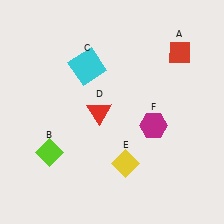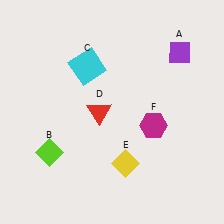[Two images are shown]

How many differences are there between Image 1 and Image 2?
There is 1 difference between the two images.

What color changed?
The diamond (A) changed from red in Image 1 to purple in Image 2.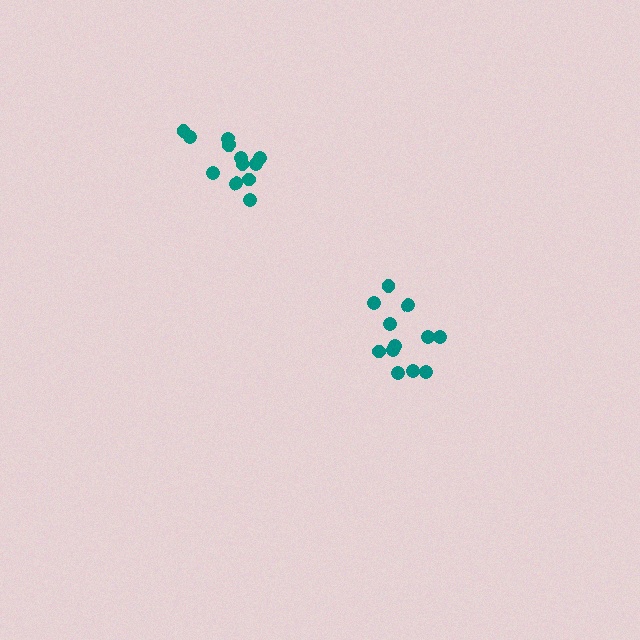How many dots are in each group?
Group 1: 12 dots, Group 2: 12 dots (24 total).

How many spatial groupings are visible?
There are 2 spatial groupings.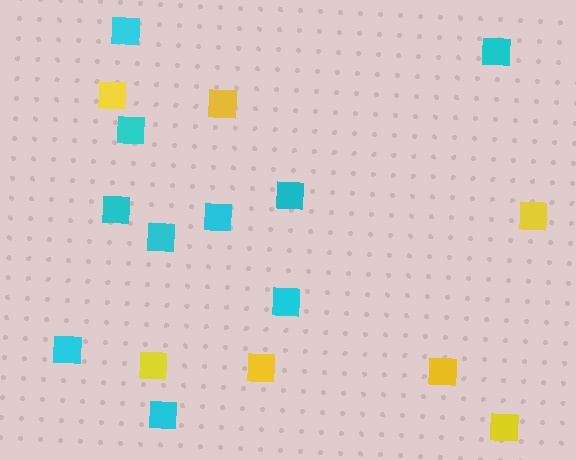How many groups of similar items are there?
There are 2 groups: one group of yellow squares (7) and one group of cyan squares (10).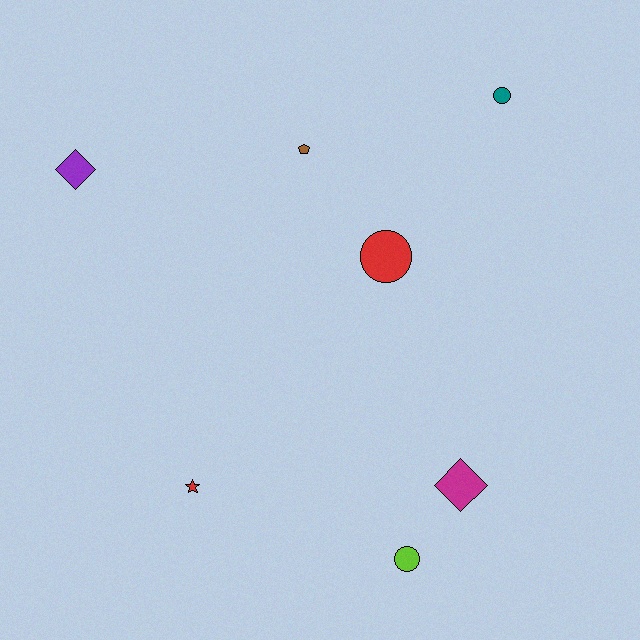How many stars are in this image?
There is 1 star.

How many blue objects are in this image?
There are no blue objects.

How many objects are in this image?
There are 7 objects.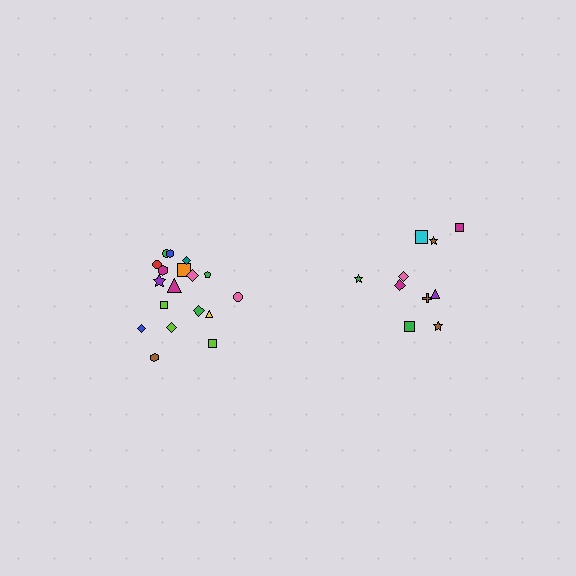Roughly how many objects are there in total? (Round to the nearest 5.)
Roughly 30 objects in total.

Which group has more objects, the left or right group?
The left group.